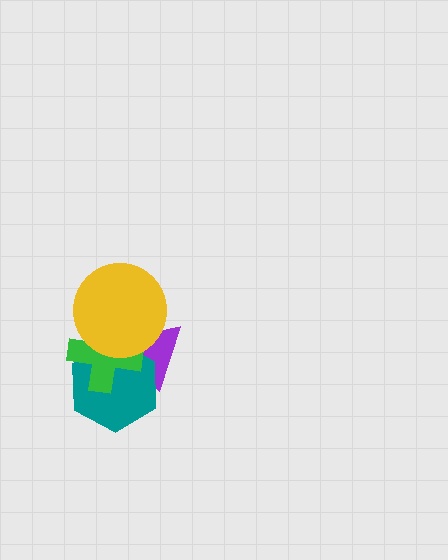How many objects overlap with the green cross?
3 objects overlap with the green cross.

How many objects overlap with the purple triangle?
3 objects overlap with the purple triangle.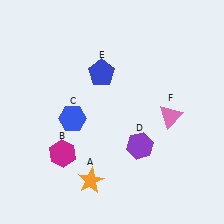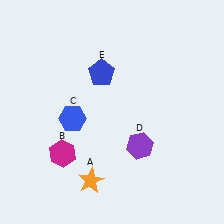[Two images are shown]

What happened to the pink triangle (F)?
The pink triangle (F) was removed in Image 2. It was in the bottom-right area of Image 1.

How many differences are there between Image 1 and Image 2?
There is 1 difference between the two images.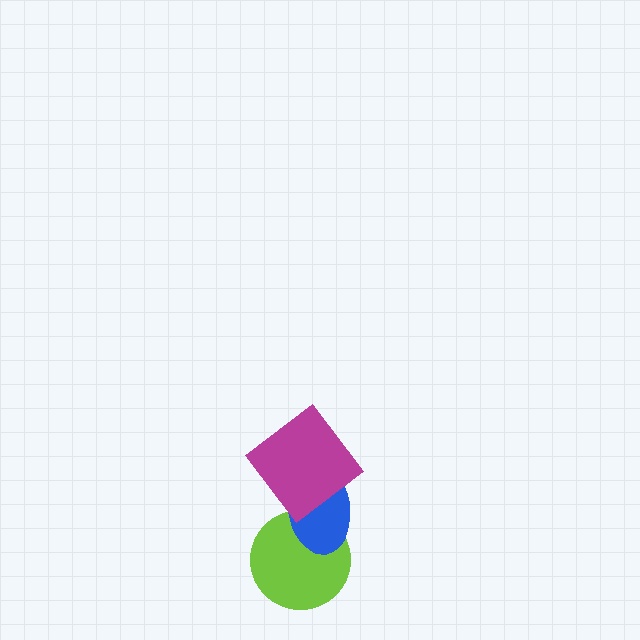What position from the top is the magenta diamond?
The magenta diamond is 1st from the top.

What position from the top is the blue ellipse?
The blue ellipse is 2nd from the top.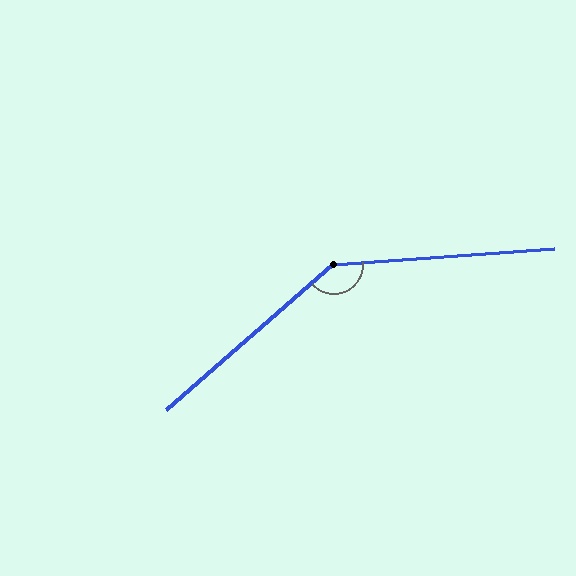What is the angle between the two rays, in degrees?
Approximately 143 degrees.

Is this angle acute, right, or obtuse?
It is obtuse.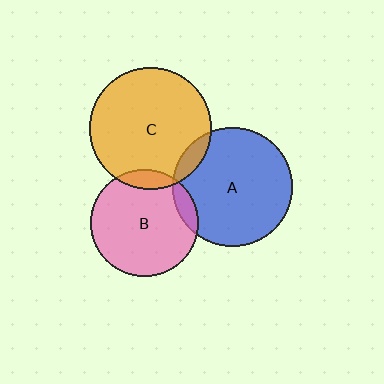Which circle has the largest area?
Circle C (orange).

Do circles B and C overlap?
Yes.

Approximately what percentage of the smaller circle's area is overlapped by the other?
Approximately 10%.